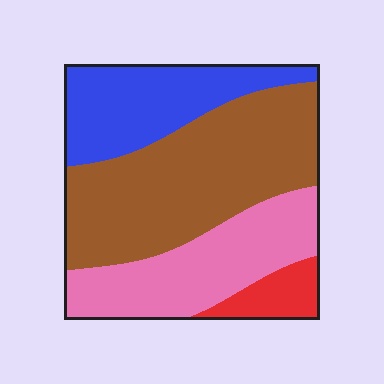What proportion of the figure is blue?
Blue covers around 25% of the figure.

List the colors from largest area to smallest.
From largest to smallest: brown, pink, blue, red.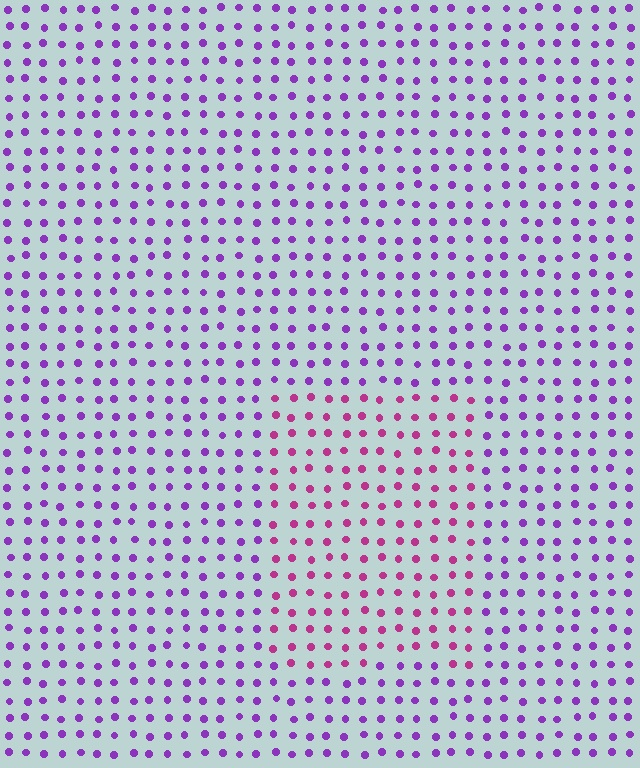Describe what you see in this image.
The image is filled with small purple elements in a uniform arrangement. A rectangle-shaped region is visible where the elements are tinted to a slightly different hue, forming a subtle color boundary.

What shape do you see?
I see a rectangle.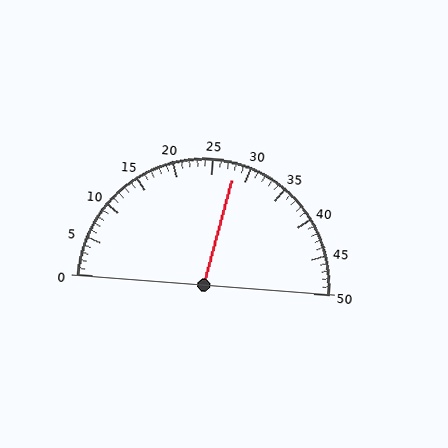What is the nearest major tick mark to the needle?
The nearest major tick mark is 30.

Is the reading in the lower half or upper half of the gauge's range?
The reading is in the upper half of the range (0 to 50).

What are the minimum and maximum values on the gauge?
The gauge ranges from 0 to 50.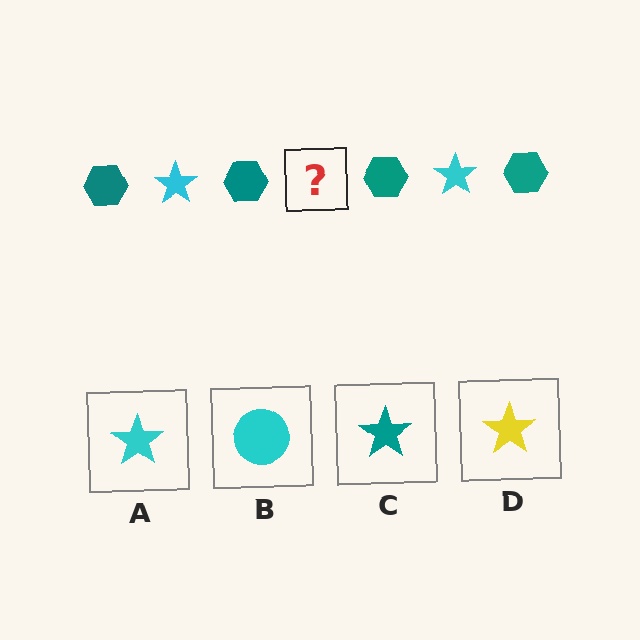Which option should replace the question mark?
Option A.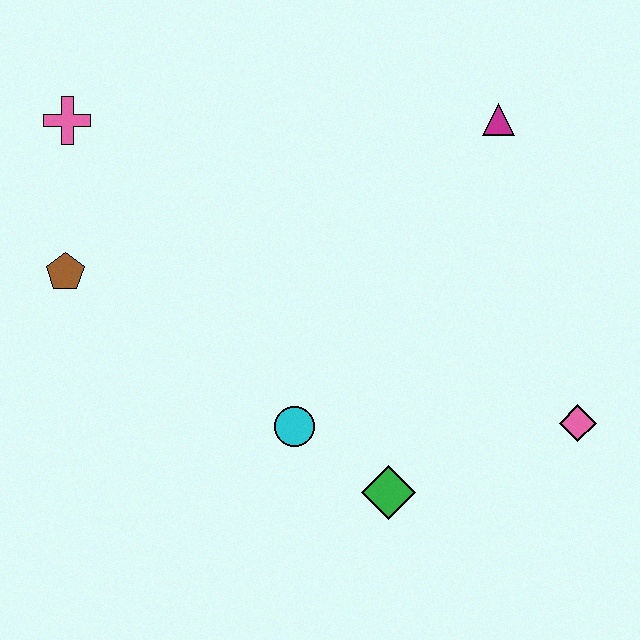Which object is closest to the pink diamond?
The green diamond is closest to the pink diamond.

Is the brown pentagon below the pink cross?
Yes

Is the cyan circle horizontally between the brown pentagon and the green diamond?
Yes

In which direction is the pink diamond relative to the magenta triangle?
The pink diamond is below the magenta triangle.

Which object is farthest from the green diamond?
The pink cross is farthest from the green diamond.